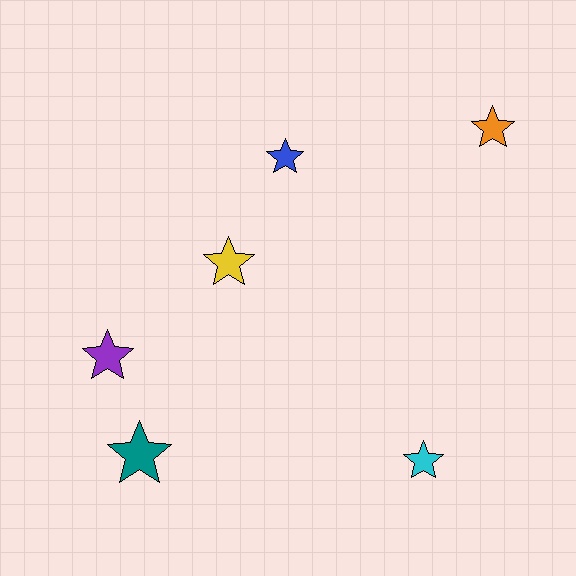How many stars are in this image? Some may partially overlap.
There are 6 stars.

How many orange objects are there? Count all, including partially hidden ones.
There is 1 orange object.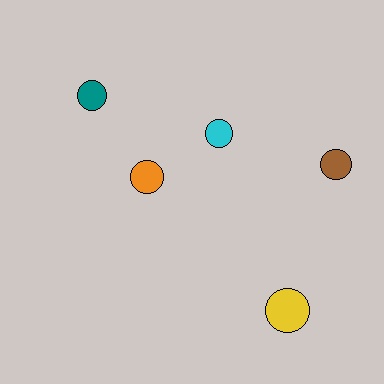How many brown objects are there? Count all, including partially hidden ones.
There is 1 brown object.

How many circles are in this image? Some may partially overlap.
There are 5 circles.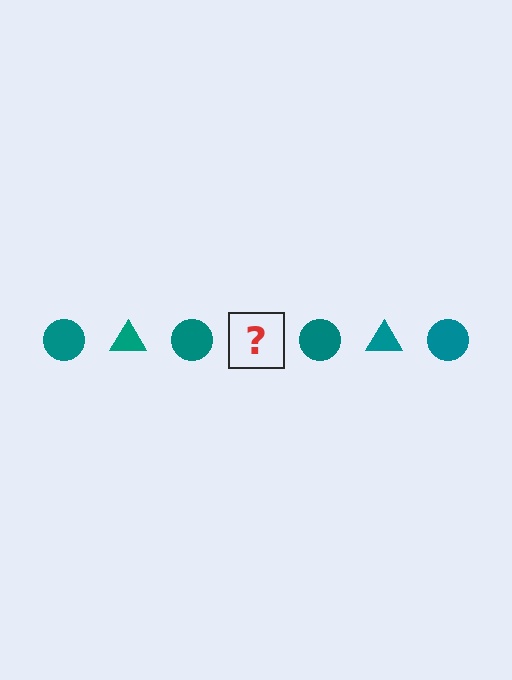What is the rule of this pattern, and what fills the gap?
The rule is that the pattern cycles through circle, triangle shapes in teal. The gap should be filled with a teal triangle.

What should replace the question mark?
The question mark should be replaced with a teal triangle.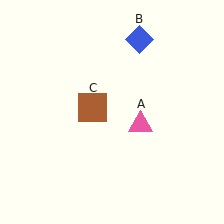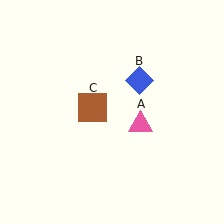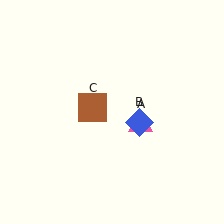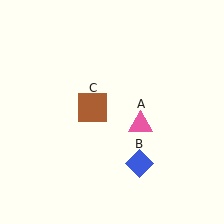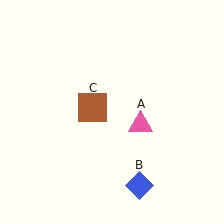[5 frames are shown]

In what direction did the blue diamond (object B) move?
The blue diamond (object B) moved down.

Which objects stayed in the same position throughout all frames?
Pink triangle (object A) and brown square (object C) remained stationary.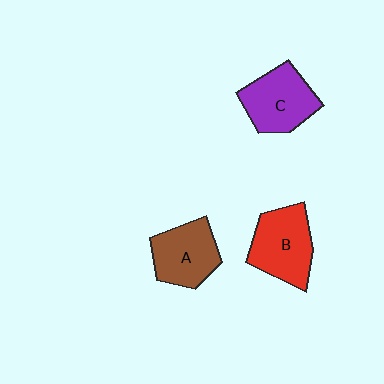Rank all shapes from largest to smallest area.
From largest to smallest: B (red), C (purple), A (brown).